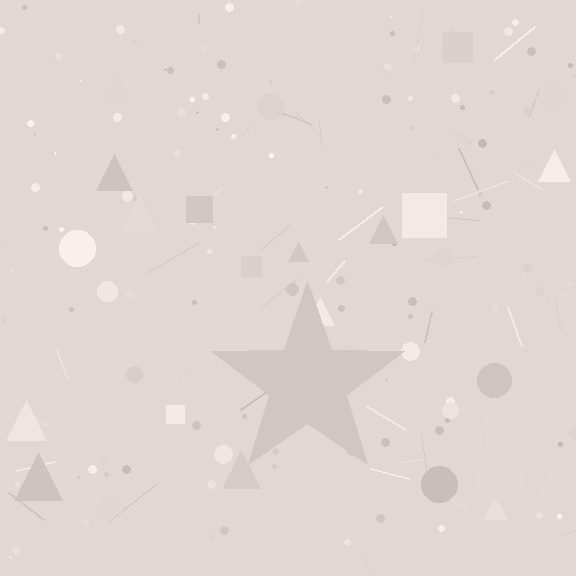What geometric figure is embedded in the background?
A star is embedded in the background.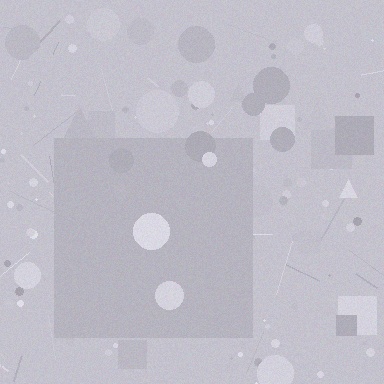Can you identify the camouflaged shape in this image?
The camouflaged shape is a square.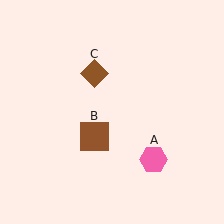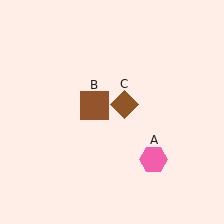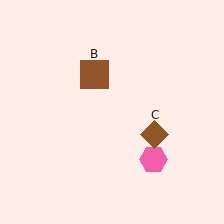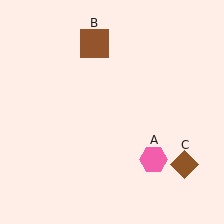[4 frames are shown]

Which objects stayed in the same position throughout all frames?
Pink hexagon (object A) remained stationary.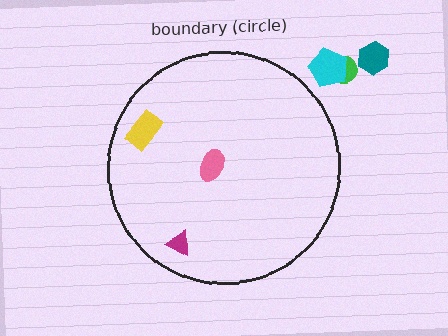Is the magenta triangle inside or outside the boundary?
Inside.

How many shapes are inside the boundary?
3 inside, 3 outside.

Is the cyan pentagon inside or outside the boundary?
Outside.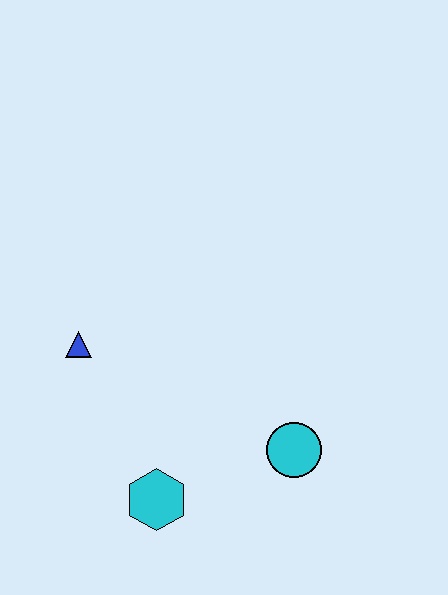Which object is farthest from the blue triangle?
The cyan circle is farthest from the blue triangle.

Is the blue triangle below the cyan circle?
No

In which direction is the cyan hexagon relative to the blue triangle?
The cyan hexagon is below the blue triangle.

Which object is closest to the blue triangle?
The cyan hexagon is closest to the blue triangle.